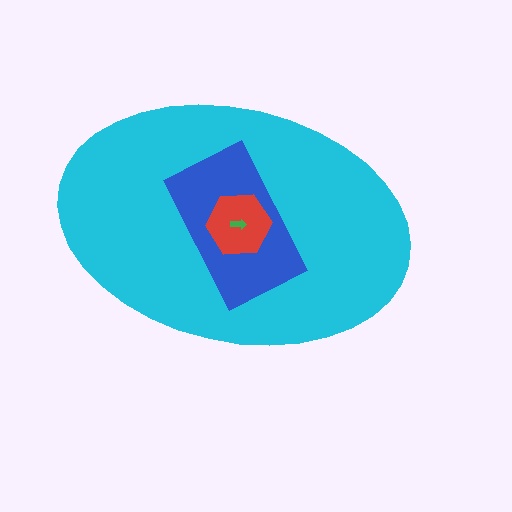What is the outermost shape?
The cyan ellipse.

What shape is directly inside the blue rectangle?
The red hexagon.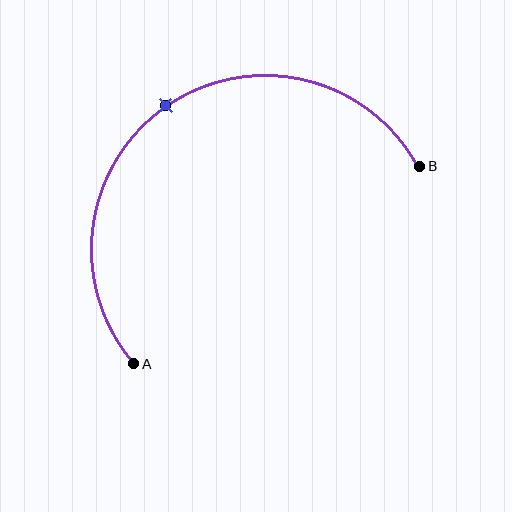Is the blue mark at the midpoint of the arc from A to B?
Yes. The blue mark lies on the arc at equal arc-length from both A and B — it is the arc midpoint.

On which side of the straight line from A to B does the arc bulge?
The arc bulges above and to the left of the straight line connecting A and B.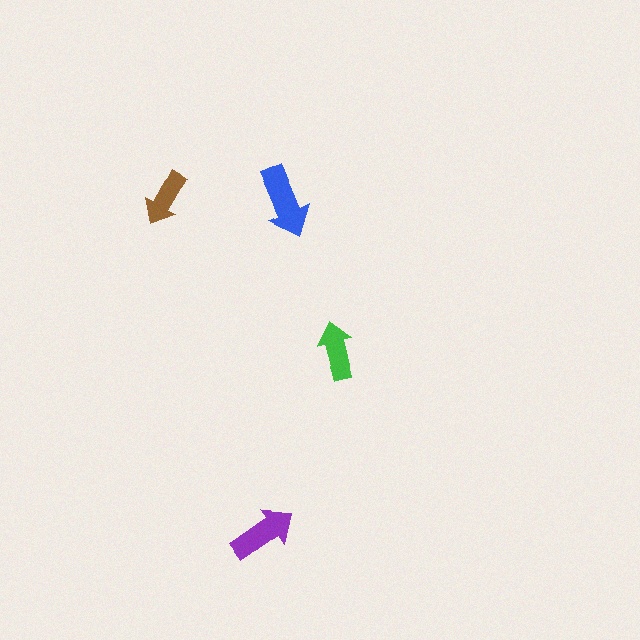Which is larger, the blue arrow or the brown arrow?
The blue one.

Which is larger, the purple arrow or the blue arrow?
The blue one.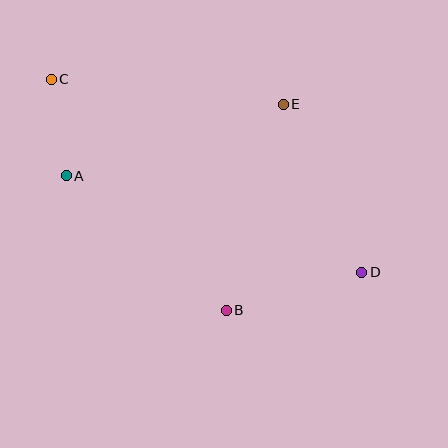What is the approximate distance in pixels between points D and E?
The distance between D and E is approximately 185 pixels.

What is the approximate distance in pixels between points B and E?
The distance between B and E is approximately 214 pixels.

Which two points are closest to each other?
Points A and C are closest to each other.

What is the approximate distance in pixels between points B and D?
The distance between B and D is approximately 141 pixels.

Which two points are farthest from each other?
Points C and D are farthest from each other.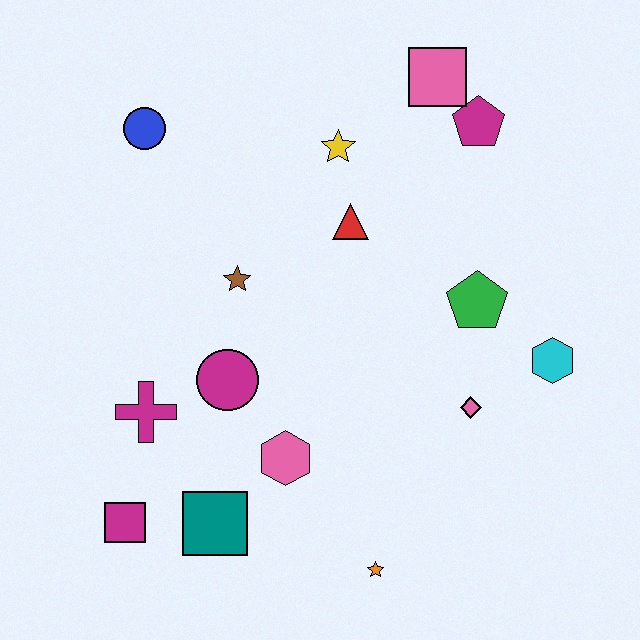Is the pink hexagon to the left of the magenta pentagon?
Yes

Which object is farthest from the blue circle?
The orange star is farthest from the blue circle.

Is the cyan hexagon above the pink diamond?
Yes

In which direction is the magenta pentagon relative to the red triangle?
The magenta pentagon is to the right of the red triangle.